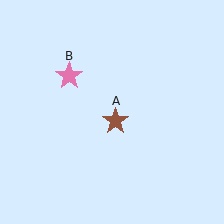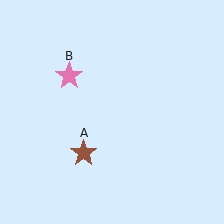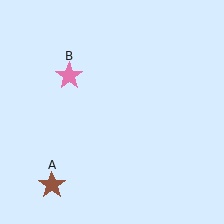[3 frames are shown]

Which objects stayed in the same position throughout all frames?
Pink star (object B) remained stationary.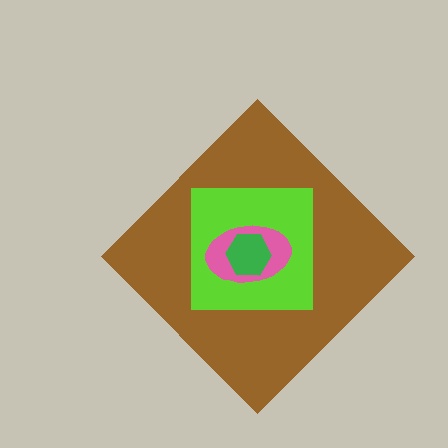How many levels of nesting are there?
4.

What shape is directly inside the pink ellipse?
The green hexagon.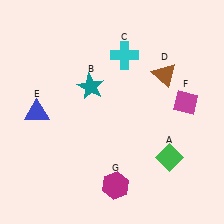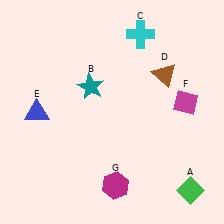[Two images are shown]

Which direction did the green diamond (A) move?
The green diamond (A) moved down.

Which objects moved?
The objects that moved are: the green diamond (A), the cyan cross (C).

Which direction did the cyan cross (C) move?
The cyan cross (C) moved up.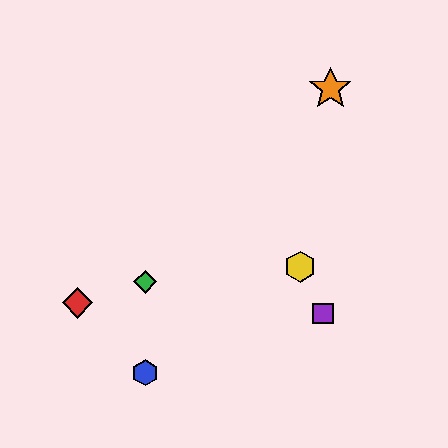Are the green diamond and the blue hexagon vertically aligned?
Yes, both are at x≈145.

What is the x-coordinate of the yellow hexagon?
The yellow hexagon is at x≈300.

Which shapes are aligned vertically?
The blue hexagon, the green diamond are aligned vertically.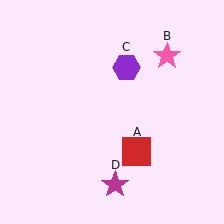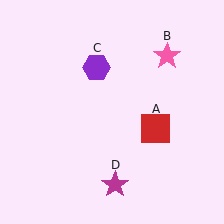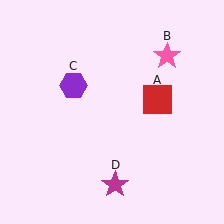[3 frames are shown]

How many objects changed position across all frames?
2 objects changed position: red square (object A), purple hexagon (object C).